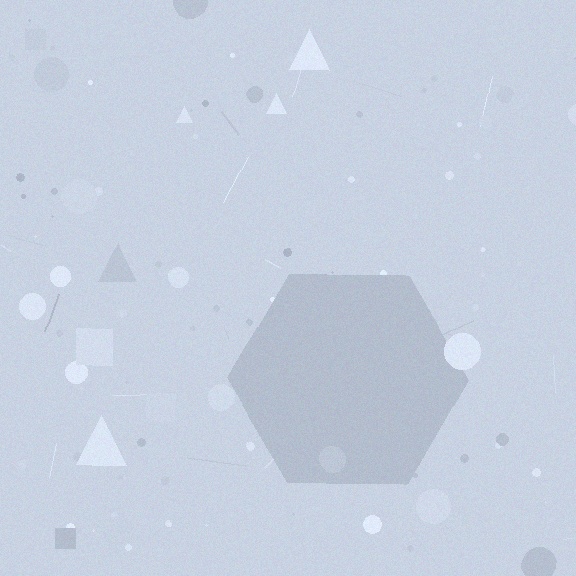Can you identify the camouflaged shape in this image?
The camouflaged shape is a hexagon.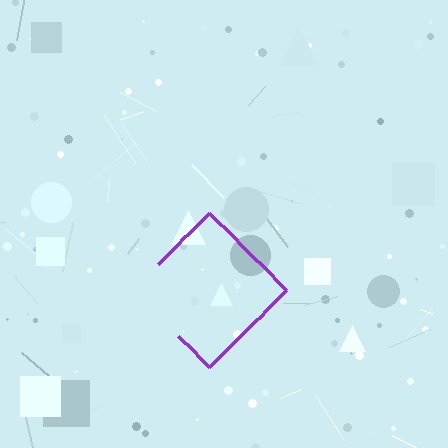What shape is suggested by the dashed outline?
The dashed outline suggests a diamond.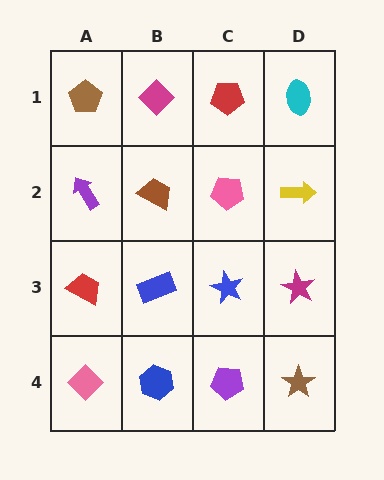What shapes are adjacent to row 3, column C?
A pink pentagon (row 2, column C), a purple pentagon (row 4, column C), a blue rectangle (row 3, column B), a magenta star (row 3, column D).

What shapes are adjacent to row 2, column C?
A red pentagon (row 1, column C), a blue star (row 3, column C), a brown trapezoid (row 2, column B), a yellow arrow (row 2, column D).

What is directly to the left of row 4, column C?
A blue hexagon.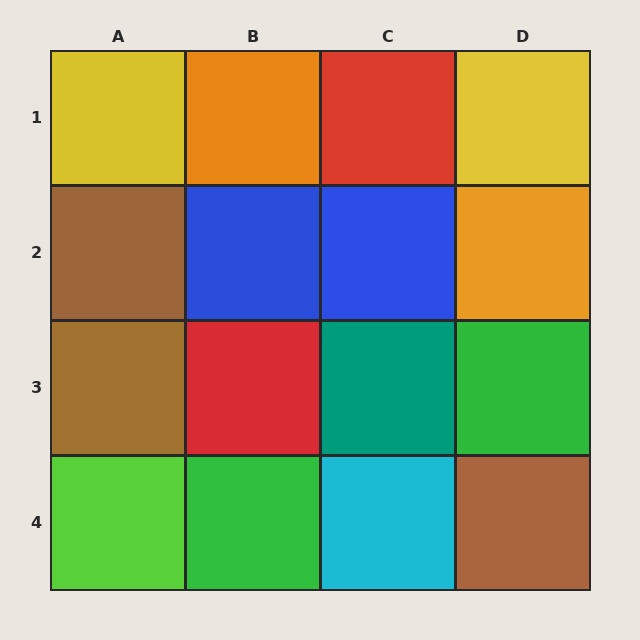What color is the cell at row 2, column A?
Brown.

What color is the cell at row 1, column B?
Orange.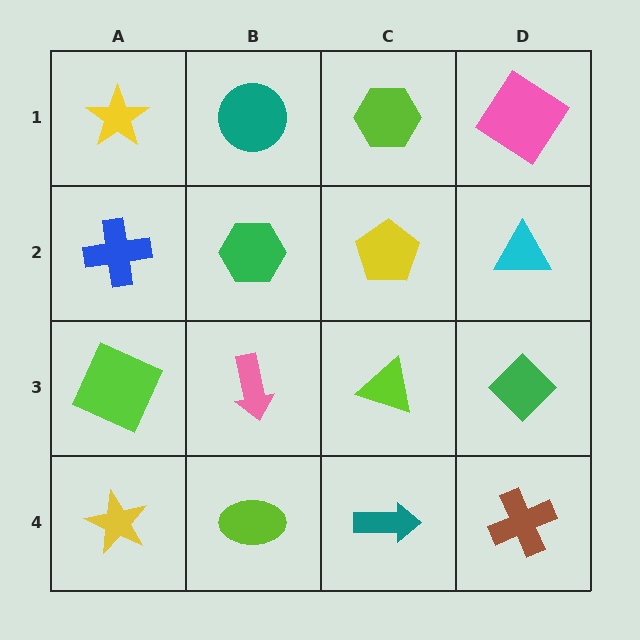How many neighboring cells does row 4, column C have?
3.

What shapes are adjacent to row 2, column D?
A pink diamond (row 1, column D), a green diamond (row 3, column D), a yellow pentagon (row 2, column C).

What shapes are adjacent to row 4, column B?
A pink arrow (row 3, column B), a yellow star (row 4, column A), a teal arrow (row 4, column C).